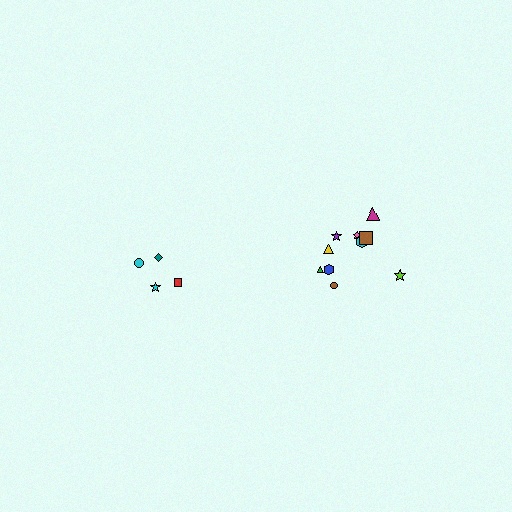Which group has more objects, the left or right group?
The right group.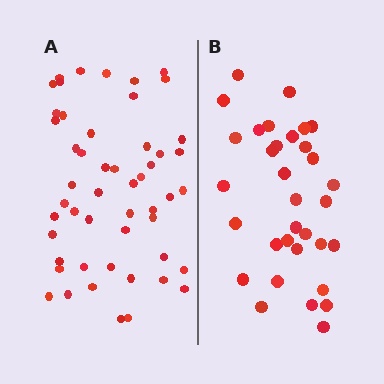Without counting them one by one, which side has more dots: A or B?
Region A (the left region) has more dots.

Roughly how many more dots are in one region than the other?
Region A has approximately 20 more dots than region B.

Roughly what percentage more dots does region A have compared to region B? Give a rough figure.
About 55% more.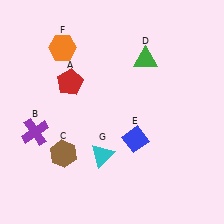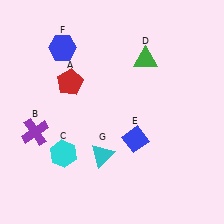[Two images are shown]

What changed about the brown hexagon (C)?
In Image 1, C is brown. In Image 2, it changed to cyan.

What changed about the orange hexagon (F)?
In Image 1, F is orange. In Image 2, it changed to blue.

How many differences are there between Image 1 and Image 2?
There are 2 differences between the two images.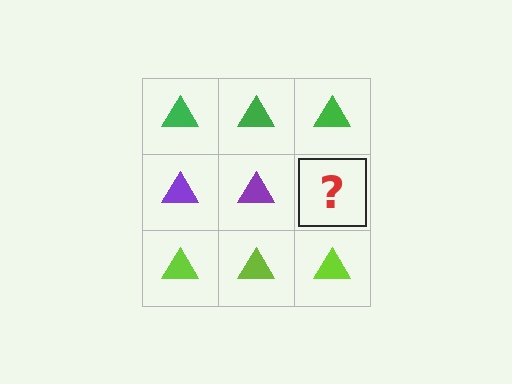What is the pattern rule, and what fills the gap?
The rule is that each row has a consistent color. The gap should be filled with a purple triangle.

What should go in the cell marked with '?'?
The missing cell should contain a purple triangle.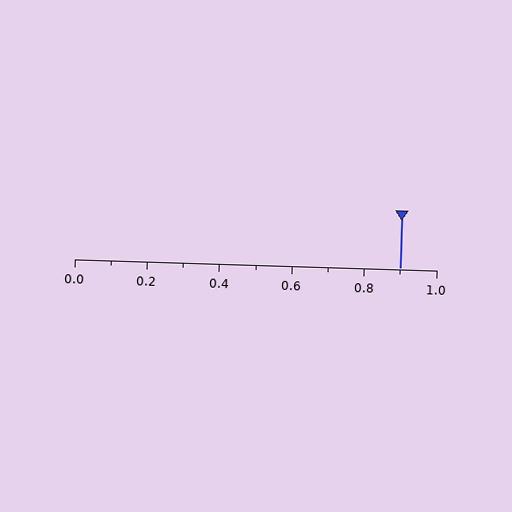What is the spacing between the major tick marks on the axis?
The major ticks are spaced 0.2 apart.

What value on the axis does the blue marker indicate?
The marker indicates approximately 0.9.